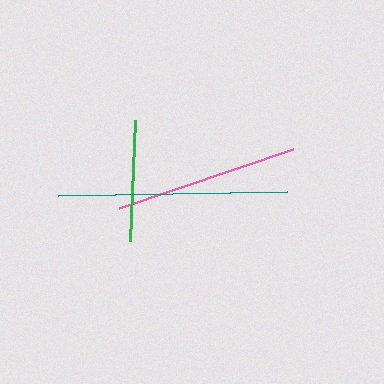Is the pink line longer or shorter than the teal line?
The teal line is longer than the pink line.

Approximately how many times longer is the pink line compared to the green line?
The pink line is approximately 1.5 times the length of the green line.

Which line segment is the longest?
The teal line is the longest at approximately 228 pixels.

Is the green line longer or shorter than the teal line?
The teal line is longer than the green line.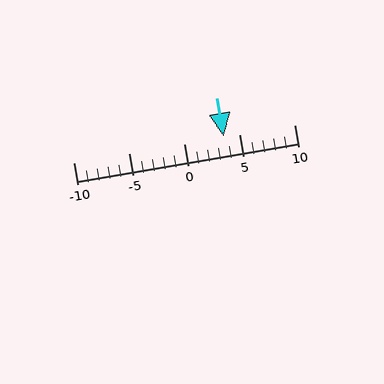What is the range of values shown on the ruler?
The ruler shows values from -10 to 10.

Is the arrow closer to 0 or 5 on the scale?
The arrow is closer to 5.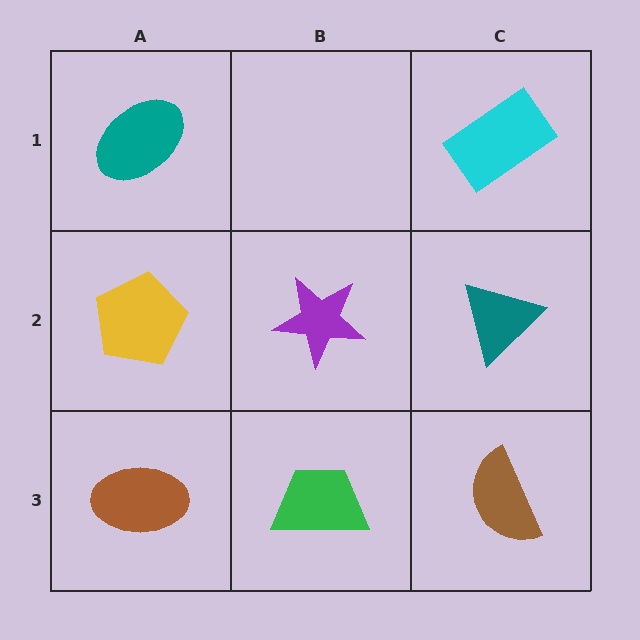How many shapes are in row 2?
3 shapes.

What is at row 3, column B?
A green trapezoid.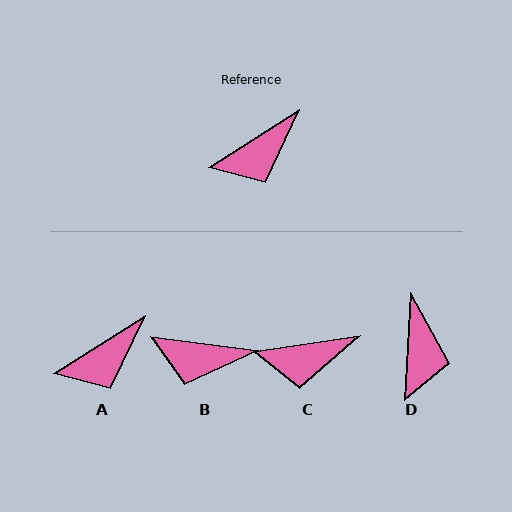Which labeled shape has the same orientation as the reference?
A.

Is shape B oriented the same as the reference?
No, it is off by about 40 degrees.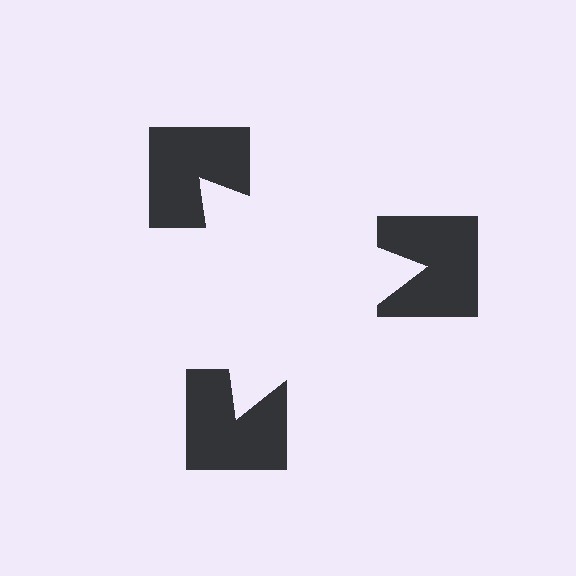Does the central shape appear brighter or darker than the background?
It typically appears slightly brighter than the background, even though no actual brightness change is drawn.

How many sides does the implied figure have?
3 sides.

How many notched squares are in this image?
There are 3 — one at each vertex of the illusory triangle.